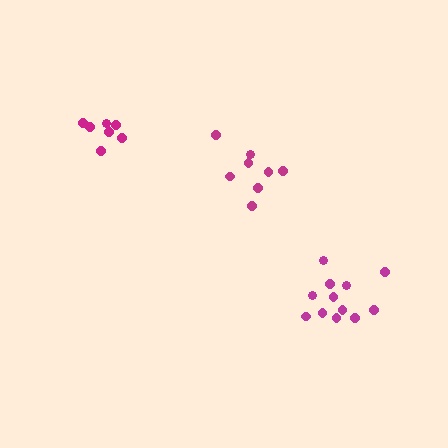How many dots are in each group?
Group 1: 12 dots, Group 2: 7 dots, Group 3: 8 dots (27 total).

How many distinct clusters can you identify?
There are 3 distinct clusters.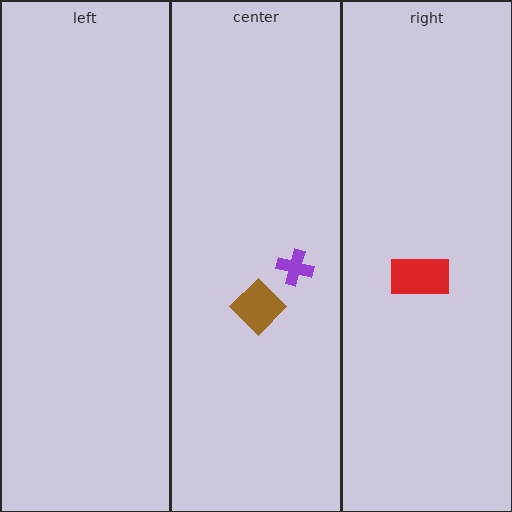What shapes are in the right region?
The red rectangle.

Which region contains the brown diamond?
The center region.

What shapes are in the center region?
The purple cross, the brown diamond.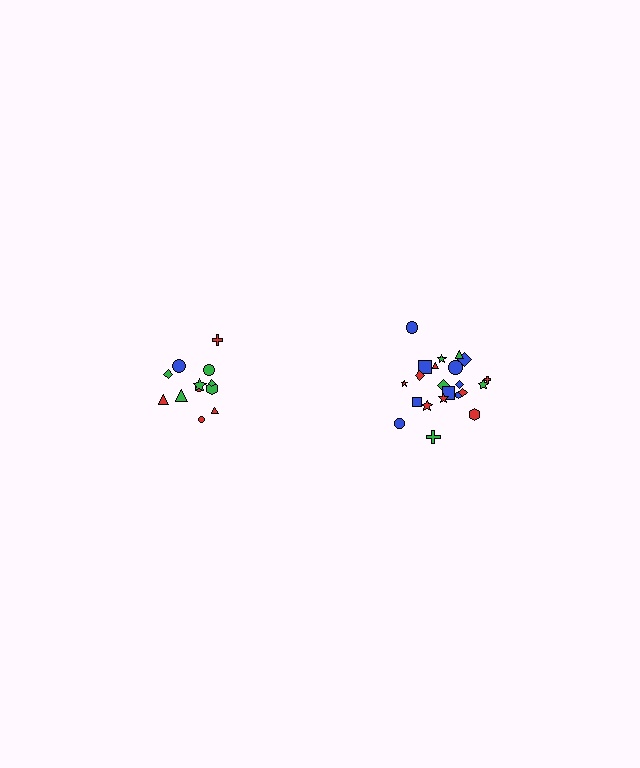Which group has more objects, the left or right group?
The right group.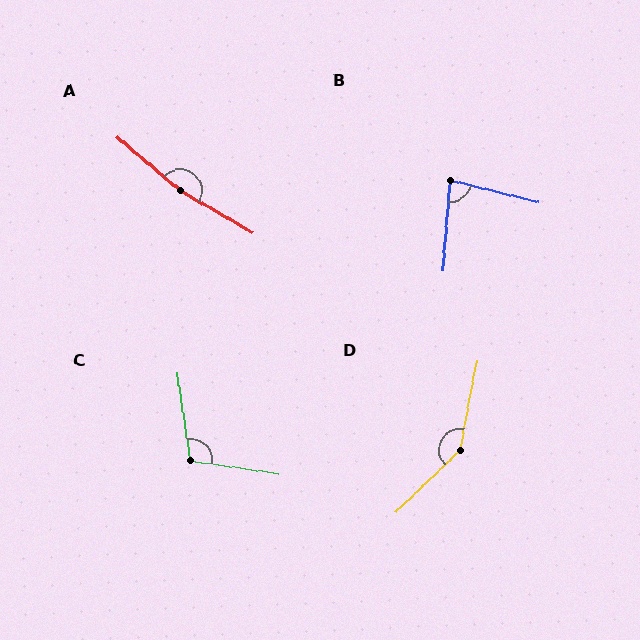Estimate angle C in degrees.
Approximately 107 degrees.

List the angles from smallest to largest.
B (80°), C (107°), D (145°), A (169°).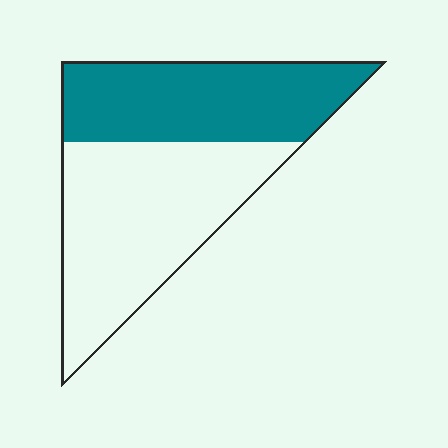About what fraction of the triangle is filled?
About two fifths (2/5).